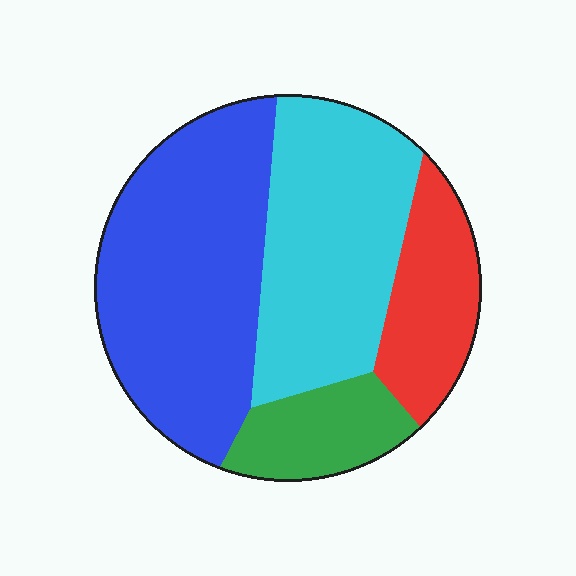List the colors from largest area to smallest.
From largest to smallest: blue, cyan, red, green.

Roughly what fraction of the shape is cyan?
Cyan takes up between a sixth and a third of the shape.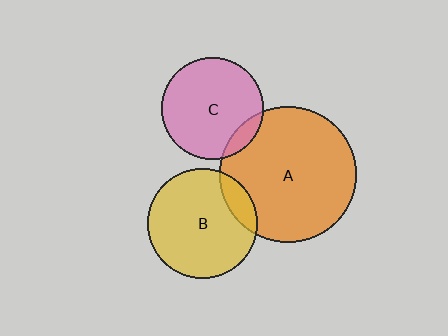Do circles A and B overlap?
Yes.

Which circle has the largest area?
Circle A (orange).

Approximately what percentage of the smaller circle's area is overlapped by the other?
Approximately 15%.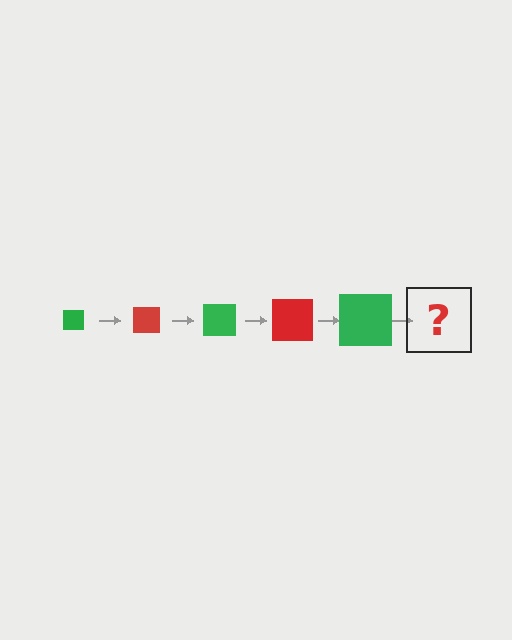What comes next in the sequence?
The next element should be a red square, larger than the previous one.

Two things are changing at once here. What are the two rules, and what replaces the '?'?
The two rules are that the square grows larger each step and the color cycles through green and red. The '?' should be a red square, larger than the previous one.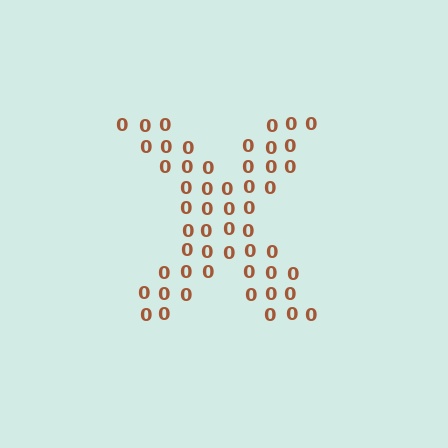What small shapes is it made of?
It is made of small digit 0's.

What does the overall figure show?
The overall figure shows the letter X.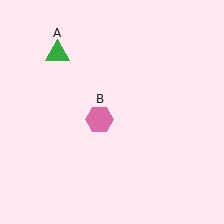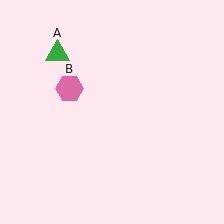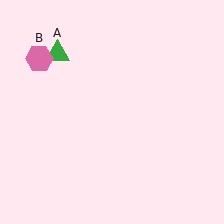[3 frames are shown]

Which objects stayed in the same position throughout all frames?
Green triangle (object A) remained stationary.